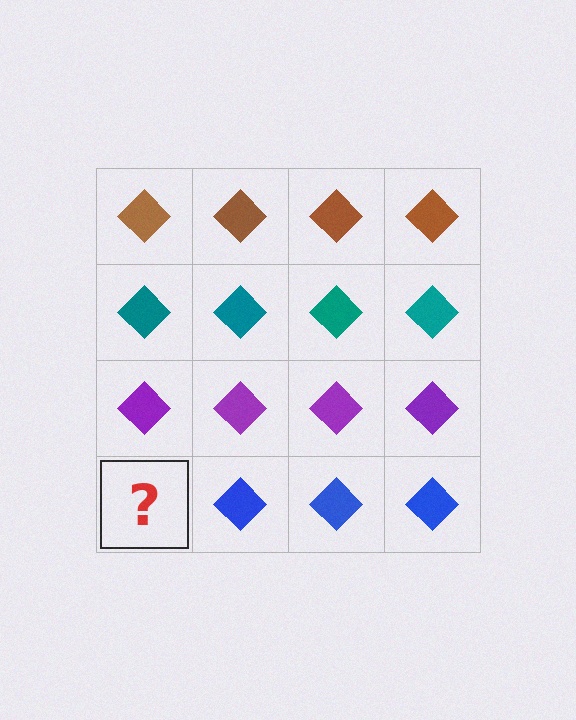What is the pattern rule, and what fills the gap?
The rule is that each row has a consistent color. The gap should be filled with a blue diamond.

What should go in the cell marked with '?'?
The missing cell should contain a blue diamond.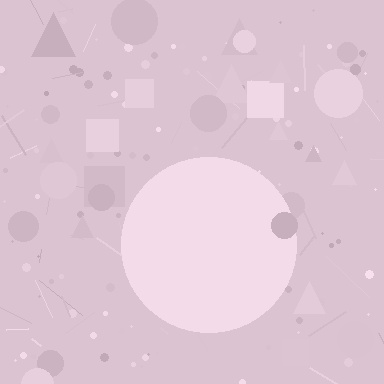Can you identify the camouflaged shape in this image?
The camouflaged shape is a circle.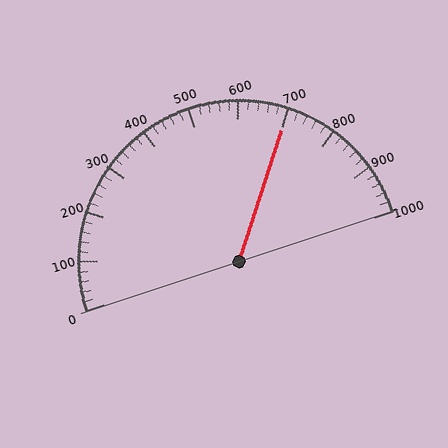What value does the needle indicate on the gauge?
The needle indicates approximately 700.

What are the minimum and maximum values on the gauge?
The gauge ranges from 0 to 1000.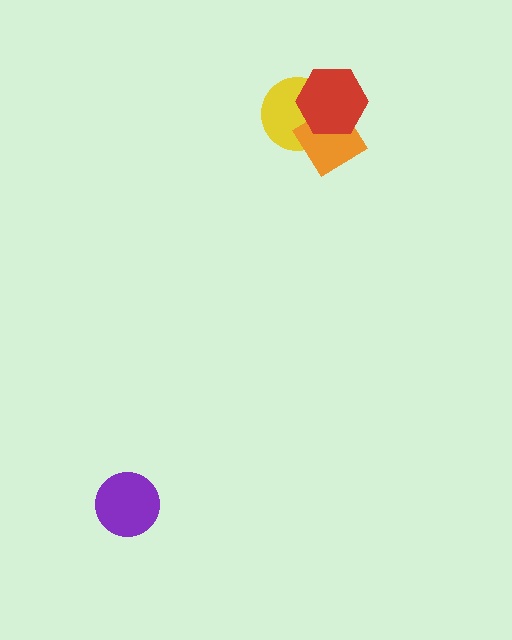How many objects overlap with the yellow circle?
2 objects overlap with the yellow circle.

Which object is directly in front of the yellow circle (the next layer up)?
The orange diamond is directly in front of the yellow circle.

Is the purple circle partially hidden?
No, no other shape covers it.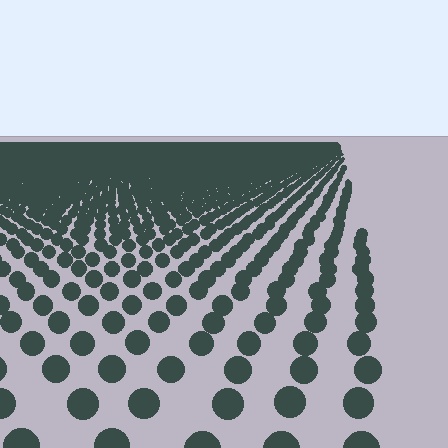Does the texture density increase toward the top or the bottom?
Density increases toward the top.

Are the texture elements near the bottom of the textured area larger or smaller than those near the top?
Larger. Near the bottom, elements are closer to the viewer and appear at a bigger on-screen size.